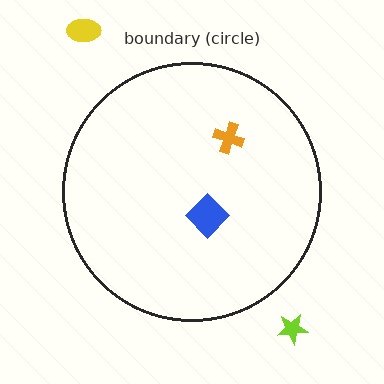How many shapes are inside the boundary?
2 inside, 2 outside.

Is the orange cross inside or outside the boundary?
Inside.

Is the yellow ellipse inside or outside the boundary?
Outside.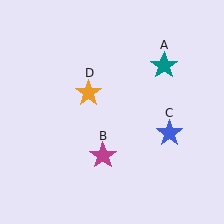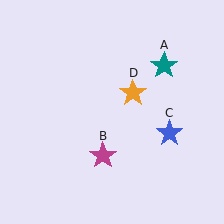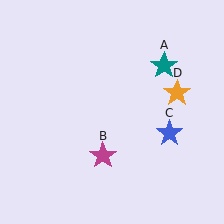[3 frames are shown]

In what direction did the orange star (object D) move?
The orange star (object D) moved right.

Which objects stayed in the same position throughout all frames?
Teal star (object A) and magenta star (object B) and blue star (object C) remained stationary.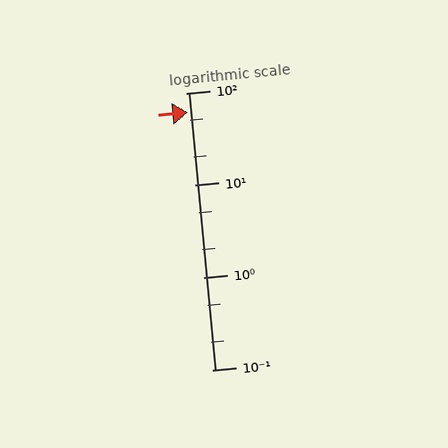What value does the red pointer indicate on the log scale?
The pointer indicates approximately 62.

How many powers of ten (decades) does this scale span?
The scale spans 3 decades, from 0.1 to 100.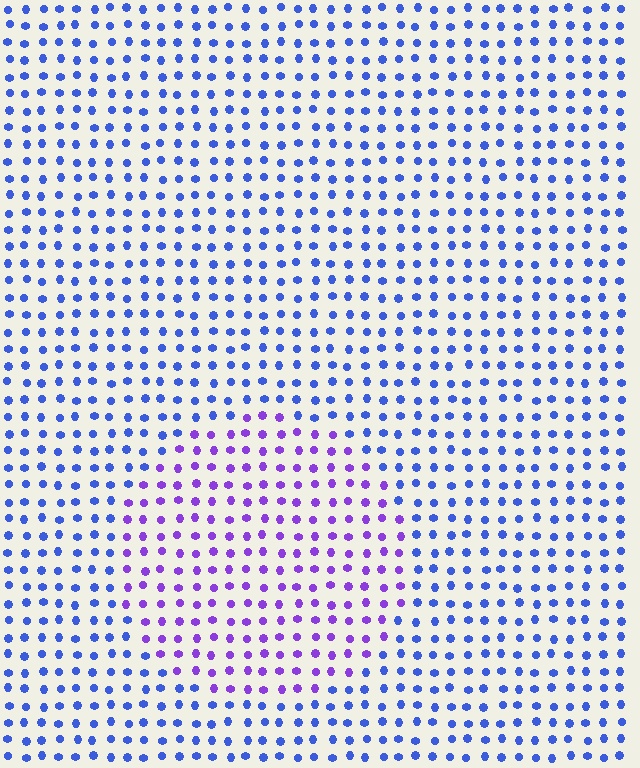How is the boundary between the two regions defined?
The boundary is defined purely by a slight shift in hue (about 42 degrees). Spacing, size, and orientation are identical on both sides.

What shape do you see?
I see a circle.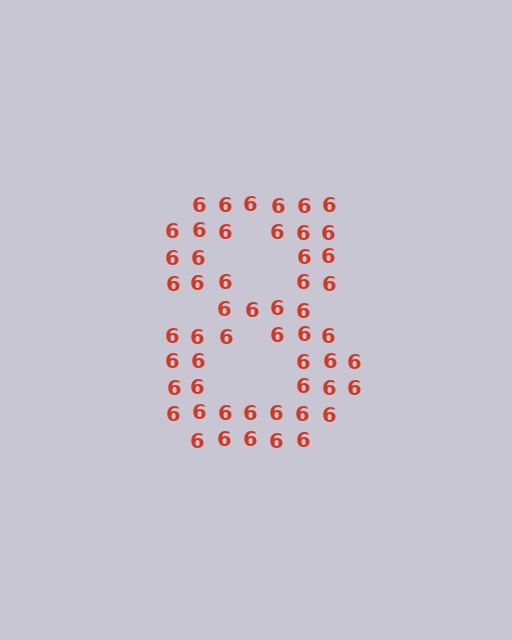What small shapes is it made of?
It is made of small digit 6's.